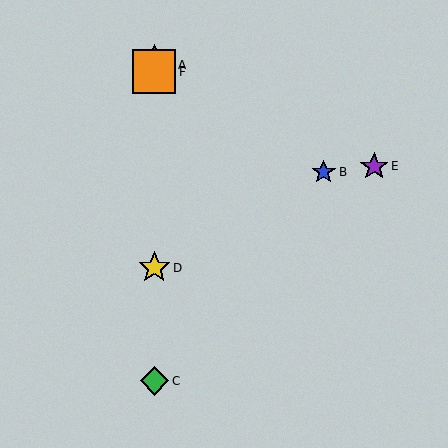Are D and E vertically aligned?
No, D is at x≈154 and E is at x≈374.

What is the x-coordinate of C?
Object C is at x≈154.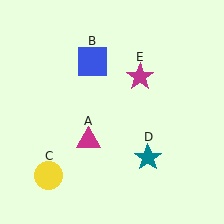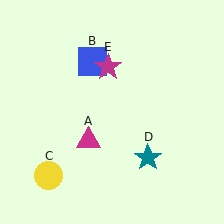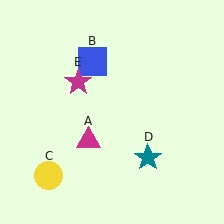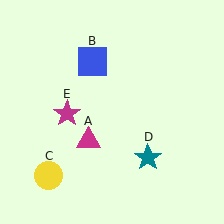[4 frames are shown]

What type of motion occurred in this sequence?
The magenta star (object E) rotated counterclockwise around the center of the scene.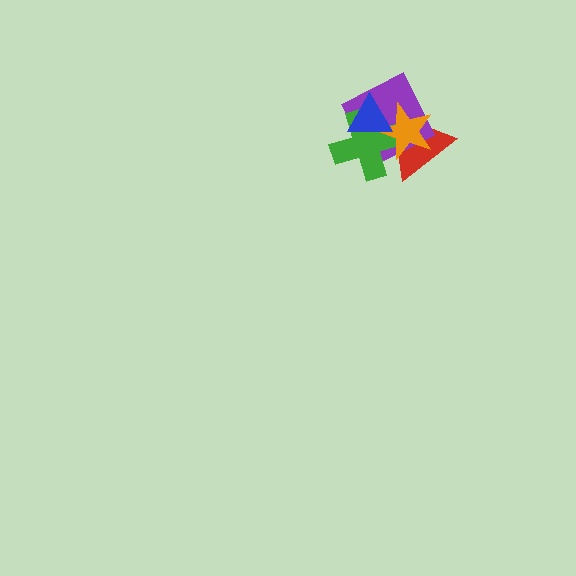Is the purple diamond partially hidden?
Yes, it is partially covered by another shape.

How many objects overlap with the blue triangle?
4 objects overlap with the blue triangle.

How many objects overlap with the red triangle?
4 objects overlap with the red triangle.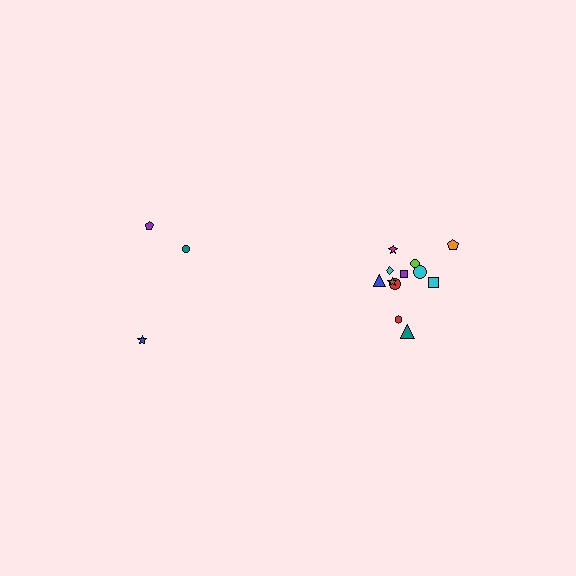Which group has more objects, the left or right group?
The right group.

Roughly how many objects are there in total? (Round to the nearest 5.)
Roughly 15 objects in total.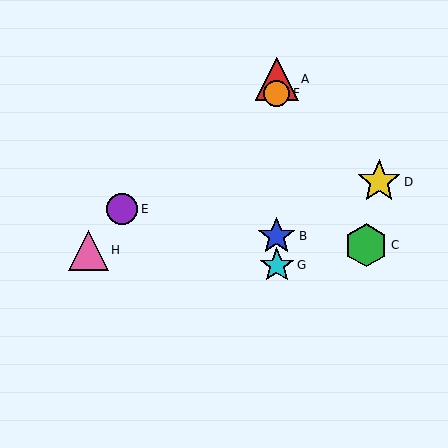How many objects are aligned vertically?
4 objects (A, B, F, G) are aligned vertically.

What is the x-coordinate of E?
Object E is at x≈122.